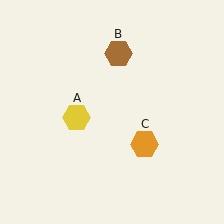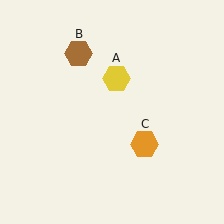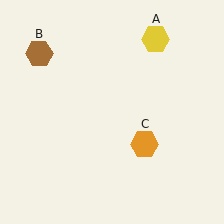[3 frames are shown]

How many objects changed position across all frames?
2 objects changed position: yellow hexagon (object A), brown hexagon (object B).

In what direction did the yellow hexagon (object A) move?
The yellow hexagon (object A) moved up and to the right.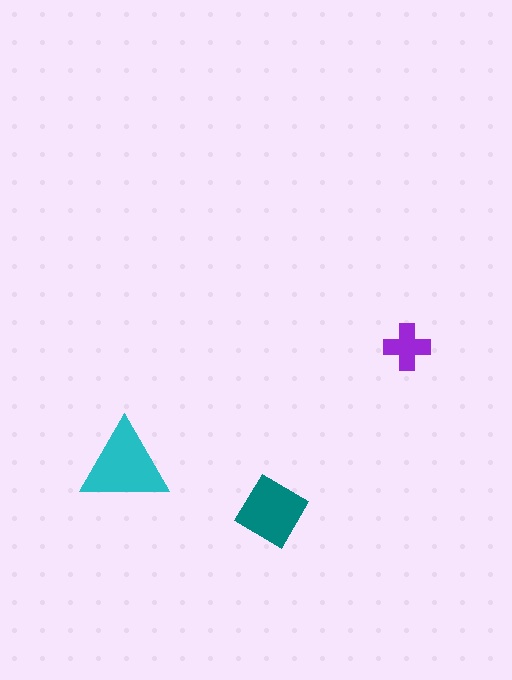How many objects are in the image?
There are 3 objects in the image.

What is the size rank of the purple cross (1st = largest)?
3rd.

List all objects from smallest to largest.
The purple cross, the teal diamond, the cyan triangle.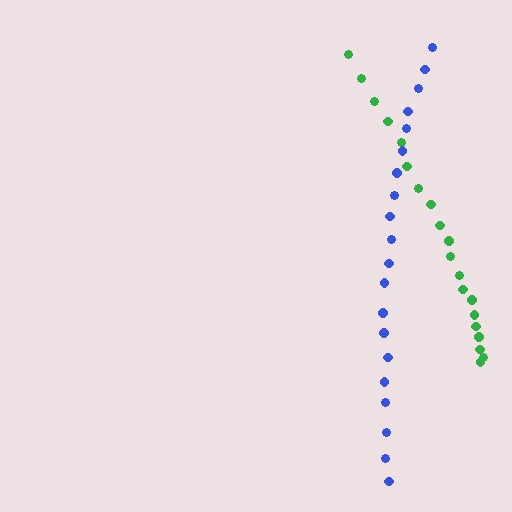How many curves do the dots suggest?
There are 2 distinct paths.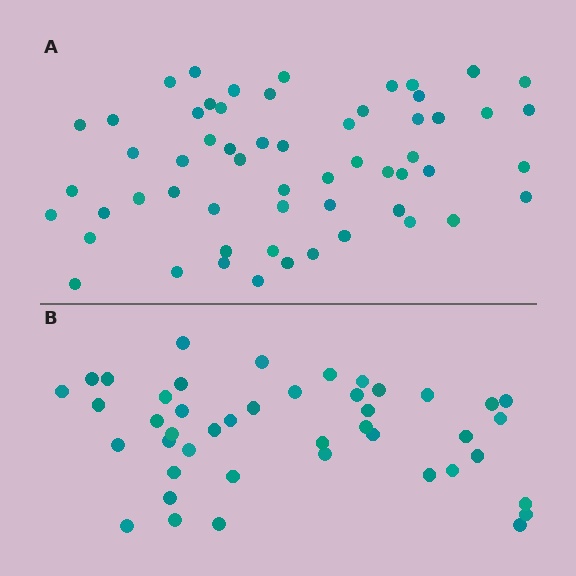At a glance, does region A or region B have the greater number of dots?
Region A (the top region) has more dots.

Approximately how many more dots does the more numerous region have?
Region A has approximately 15 more dots than region B.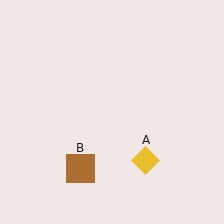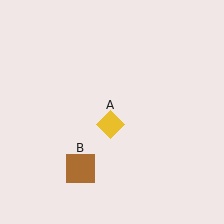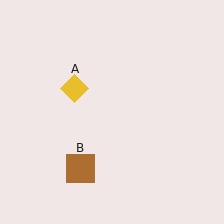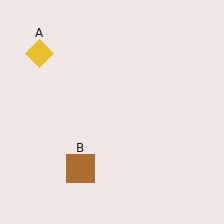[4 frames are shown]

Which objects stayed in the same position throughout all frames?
Brown square (object B) remained stationary.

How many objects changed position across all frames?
1 object changed position: yellow diamond (object A).